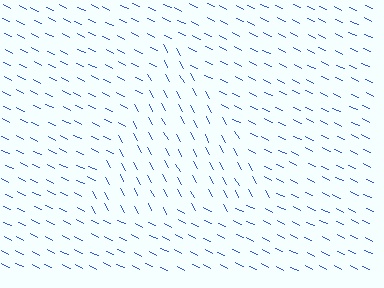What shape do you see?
I see a triangle.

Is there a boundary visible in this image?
Yes, there is a texture boundary formed by a change in line orientation.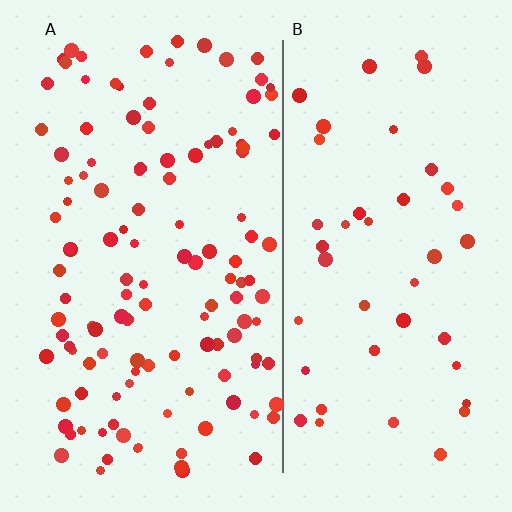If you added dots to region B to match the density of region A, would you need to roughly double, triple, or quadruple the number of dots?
Approximately triple.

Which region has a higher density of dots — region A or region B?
A (the left).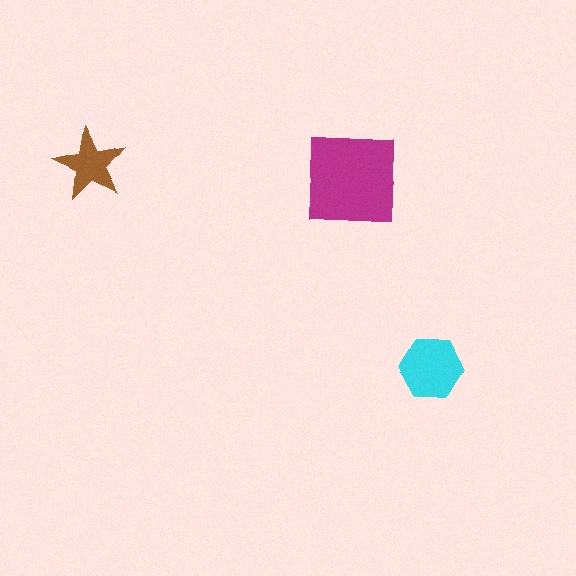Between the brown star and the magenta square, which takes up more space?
The magenta square.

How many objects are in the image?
There are 3 objects in the image.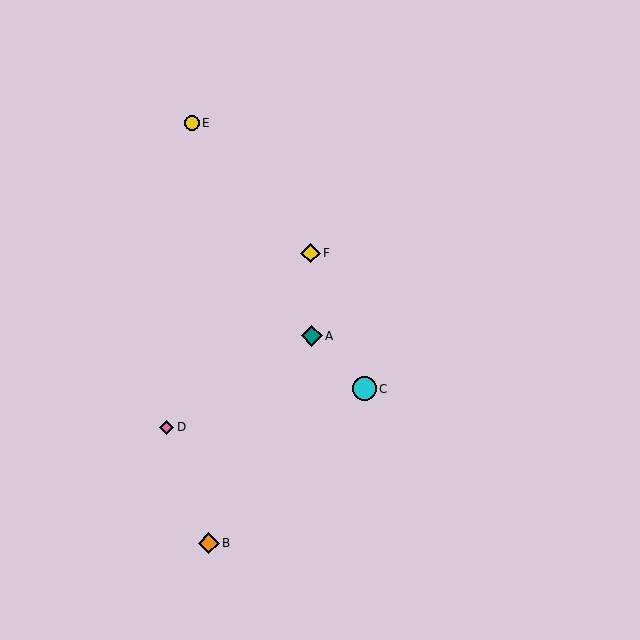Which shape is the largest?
The cyan circle (labeled C) is the largest.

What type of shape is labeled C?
Shape C is a cyan circle.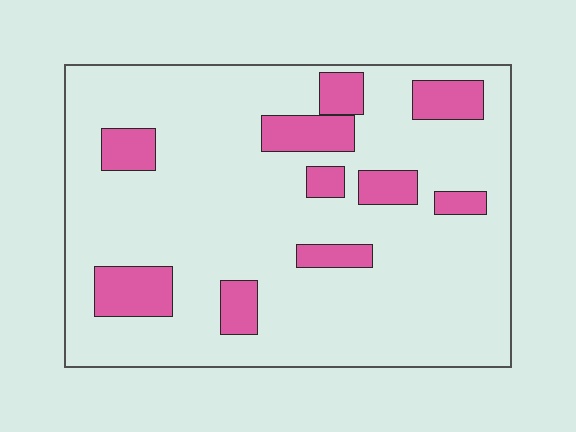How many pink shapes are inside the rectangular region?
10.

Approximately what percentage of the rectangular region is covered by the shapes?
Approximately 15%.